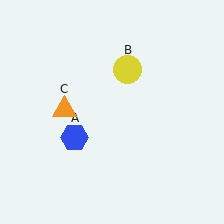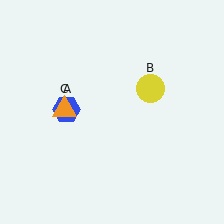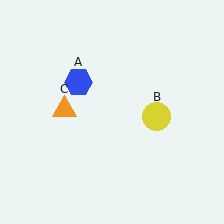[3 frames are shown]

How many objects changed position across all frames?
2 objects changed position: blue hexagon (object A), yellow circle (object B).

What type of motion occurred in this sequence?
The blue hexagon (object A), yellow circle (object B) rotated clockwise around the center of the scene.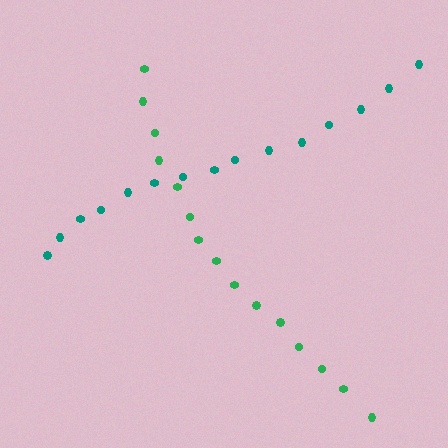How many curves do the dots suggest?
There are 2 distinct paths.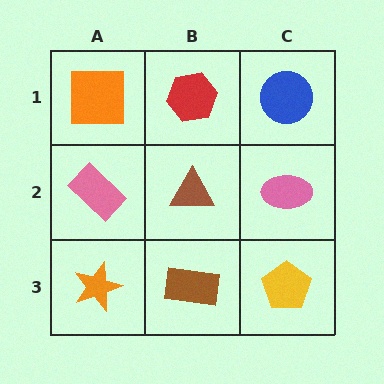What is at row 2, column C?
A pink ellipse.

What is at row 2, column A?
A pink rectangle.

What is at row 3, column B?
A brown rectangle.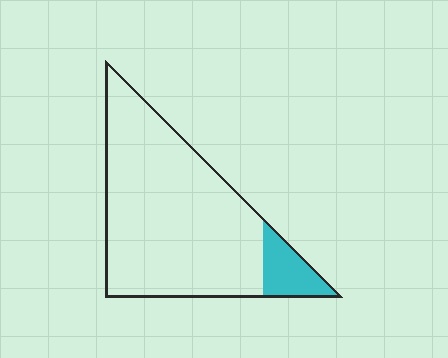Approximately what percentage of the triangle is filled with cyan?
Approximately 10%.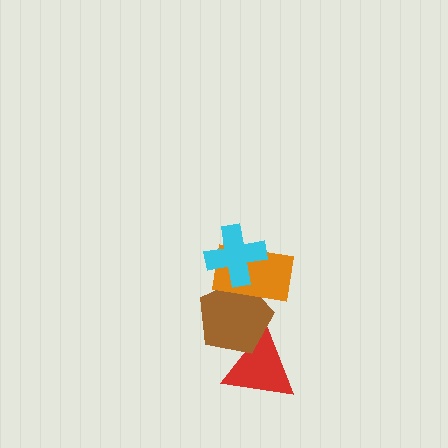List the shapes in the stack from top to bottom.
From top to bottom: the cyan cross, the orange rectangle, the brown pentagon, the red triangle.